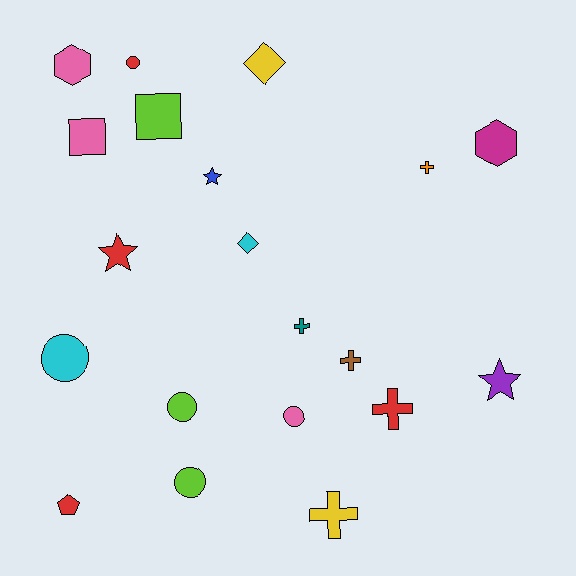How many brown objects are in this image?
There is 1 brown object.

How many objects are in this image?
There are 20 objects.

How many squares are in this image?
There are 2 squares.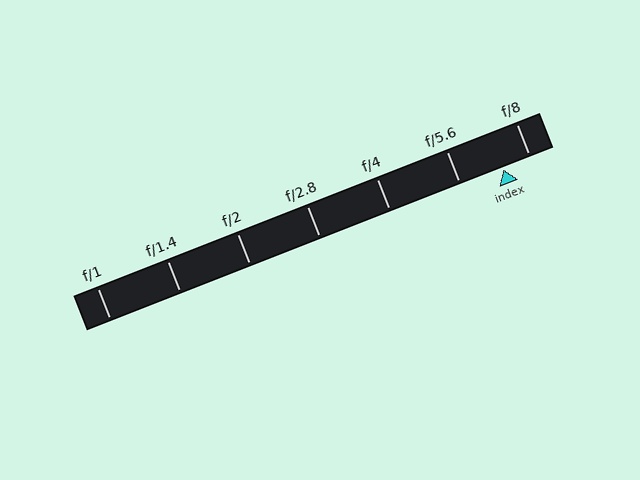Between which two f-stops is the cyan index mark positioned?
The index mark is between f/5.6 and f/8.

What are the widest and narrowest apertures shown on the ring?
The widest aperture shown is f/1 and the narrowest is f/8.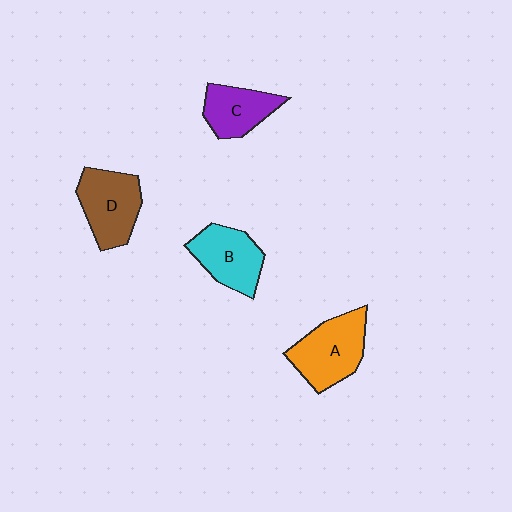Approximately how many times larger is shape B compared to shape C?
Approximately 1.2 times.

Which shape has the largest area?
Shape A (orange).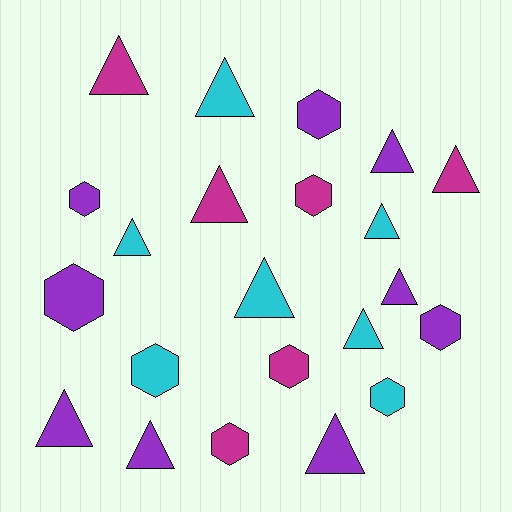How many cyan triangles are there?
There are 5 cyan triangles.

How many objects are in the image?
There are 22 objects.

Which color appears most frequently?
Purple, with 9 objects.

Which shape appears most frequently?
Triangle, with 13 objects.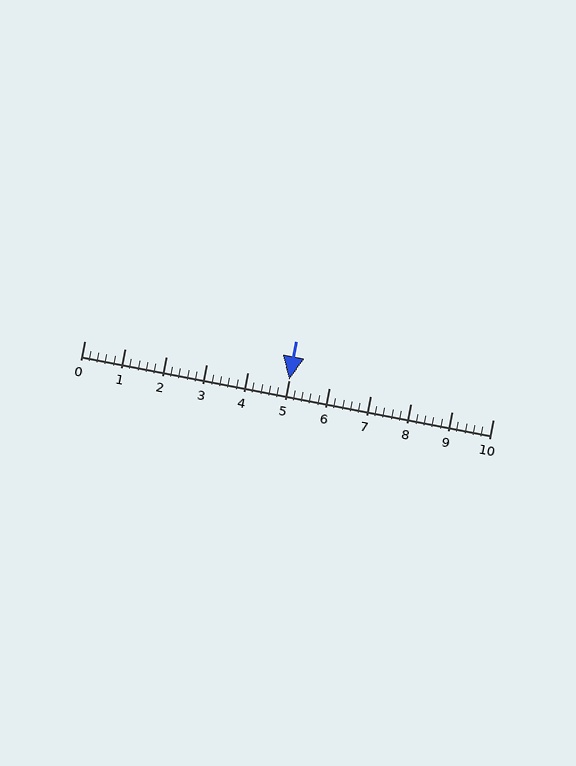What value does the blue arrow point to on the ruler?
The blue arrow points to approximately 5.0.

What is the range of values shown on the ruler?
The ruler shows values from 0 to 10.